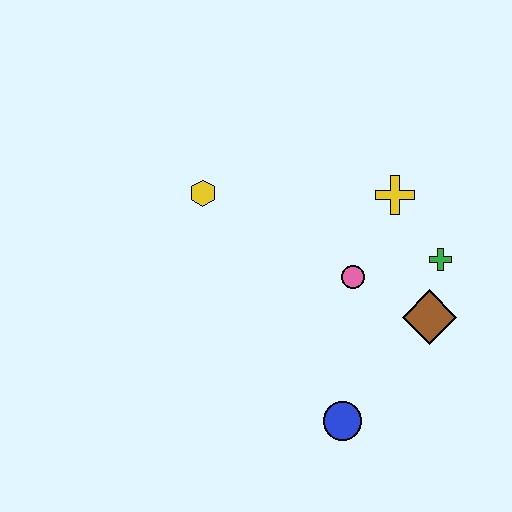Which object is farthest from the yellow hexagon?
The blue circle is farthest from the yellow hexagon.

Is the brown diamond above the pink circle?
No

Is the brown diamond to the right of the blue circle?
Yes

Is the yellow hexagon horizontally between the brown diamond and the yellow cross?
No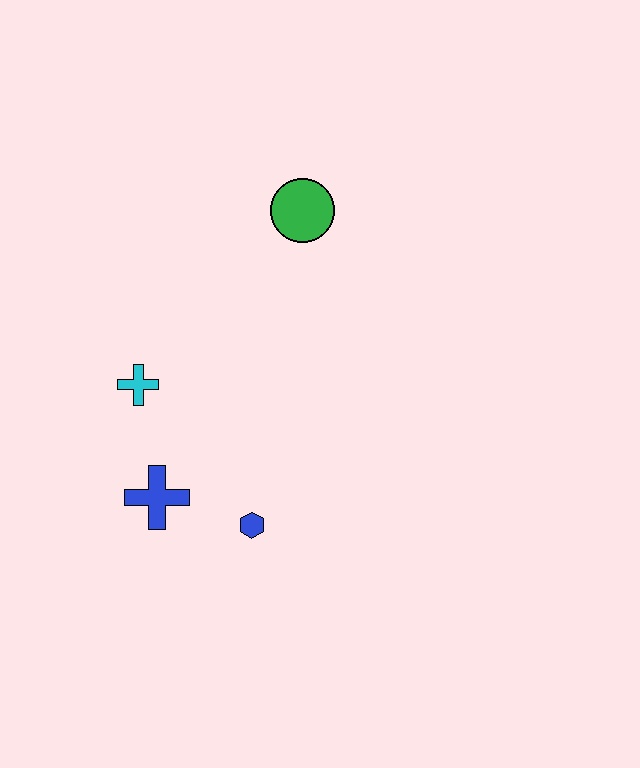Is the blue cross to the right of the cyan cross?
Yes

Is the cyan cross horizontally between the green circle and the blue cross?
No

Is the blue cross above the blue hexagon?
Yes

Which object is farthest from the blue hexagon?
The green circle is farthest from the blue hexagon.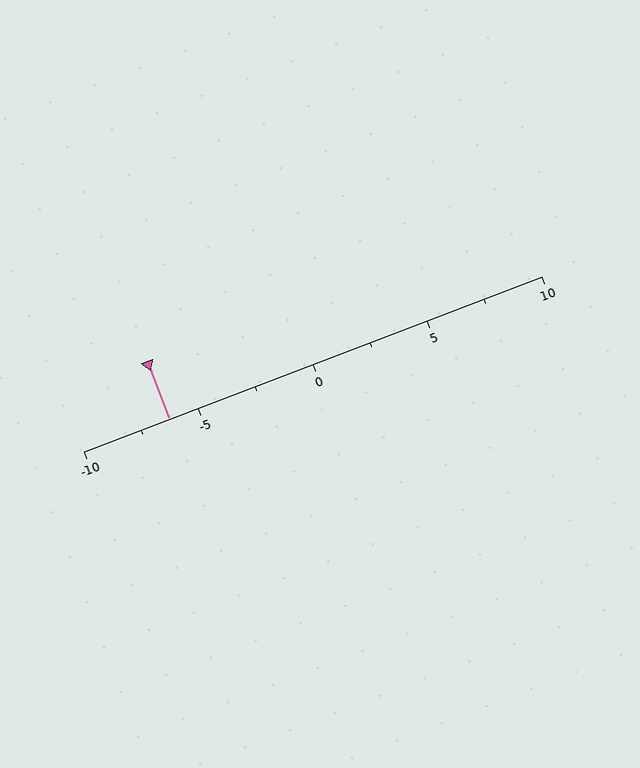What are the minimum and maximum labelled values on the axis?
The axis runs from -10 to 10.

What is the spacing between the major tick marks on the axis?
The major ticks are spaced 5 apart.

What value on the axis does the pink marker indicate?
The marker indicates approximately -6.2.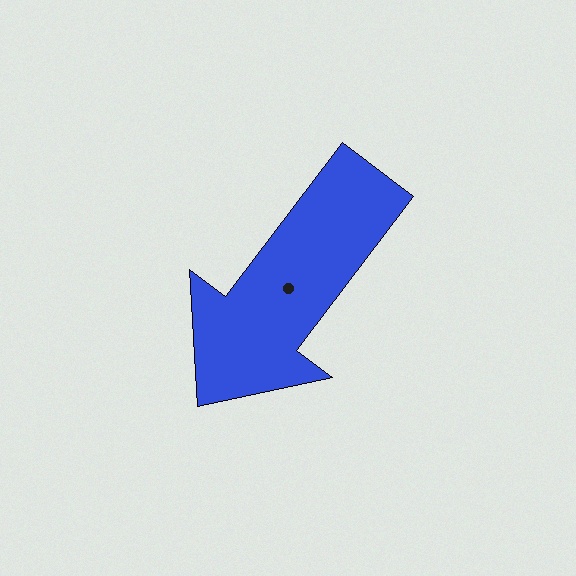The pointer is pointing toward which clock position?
Roughly 7 o'clock.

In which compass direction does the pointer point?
Southwest.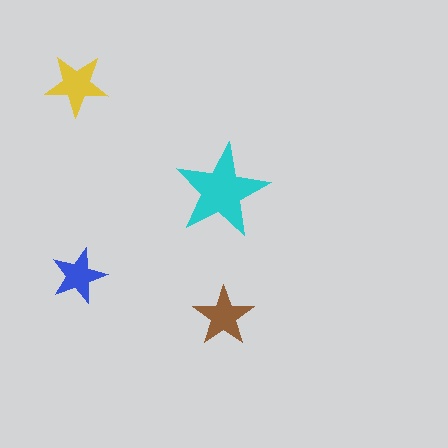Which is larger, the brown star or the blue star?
The brown one.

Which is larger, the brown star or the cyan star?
The cyan one.